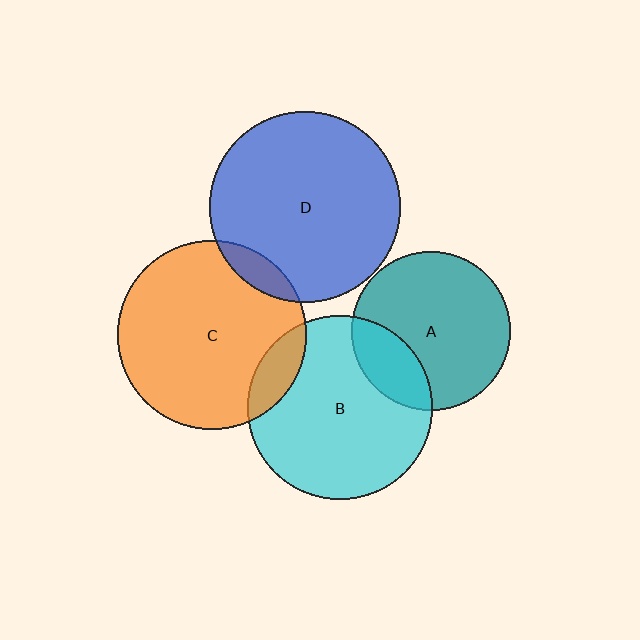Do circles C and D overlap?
Yes.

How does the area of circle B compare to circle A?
Approximately 1.4 times.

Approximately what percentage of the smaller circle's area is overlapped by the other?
Approximately 10%.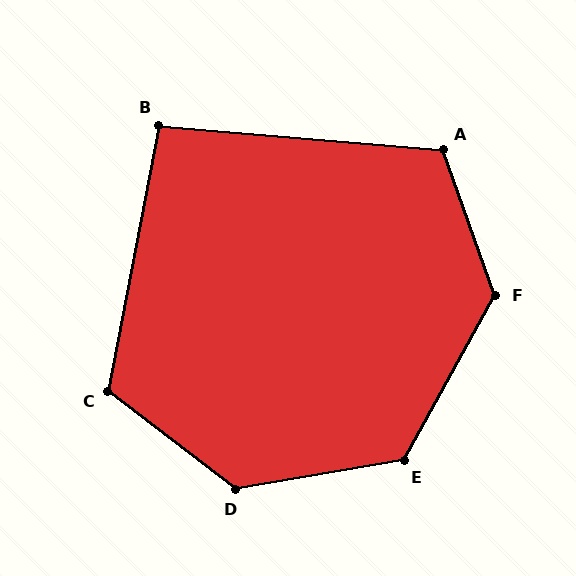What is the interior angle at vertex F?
Approximately 131 degrees (obtuse).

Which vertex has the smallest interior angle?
B, at approximately 96 degrees.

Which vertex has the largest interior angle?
D, at approximately 133 degrees.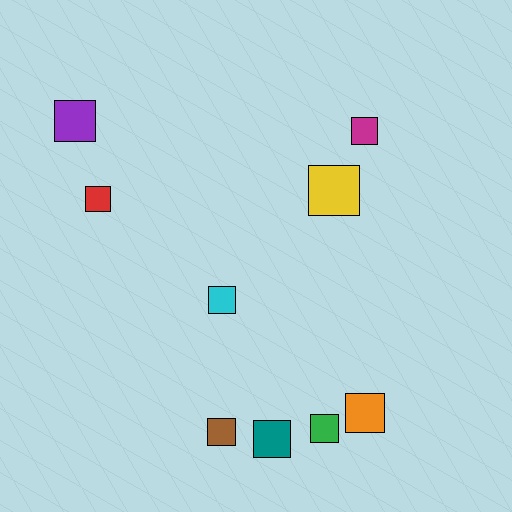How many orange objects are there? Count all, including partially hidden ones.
There is 1 orange object.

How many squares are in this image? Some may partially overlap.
There are 9 squares.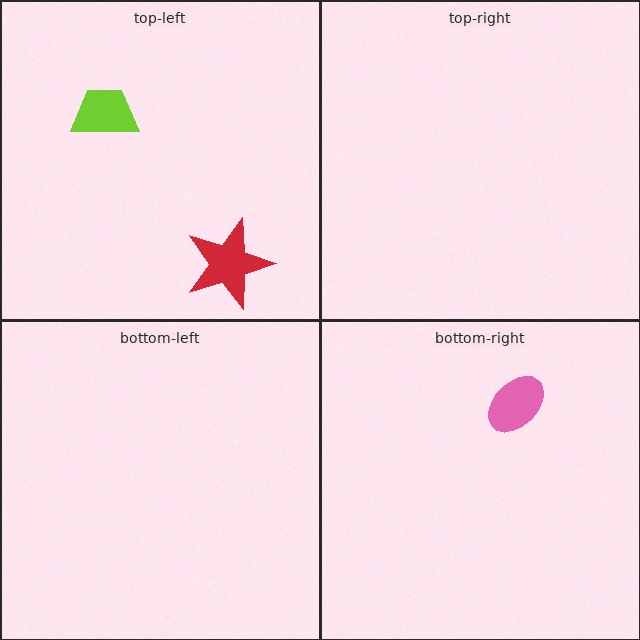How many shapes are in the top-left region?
2.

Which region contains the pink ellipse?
The bottom-right region.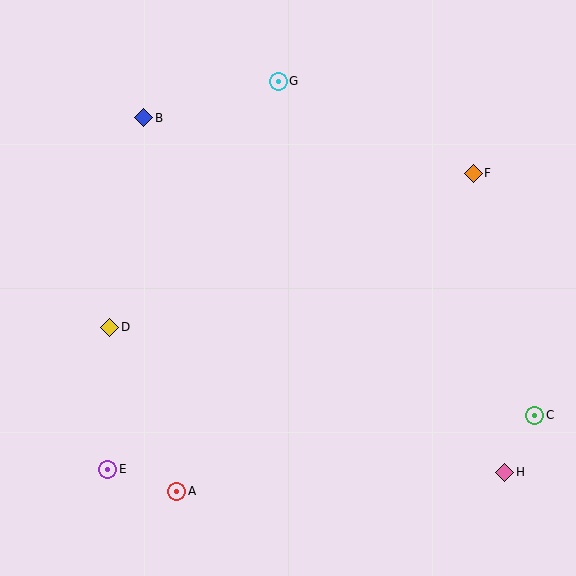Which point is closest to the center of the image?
Point D at (110, 327) is closest to the center.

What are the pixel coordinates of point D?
Point D is at (110, 327).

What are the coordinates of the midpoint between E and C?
The midpoint between E and C is at (321, 442).